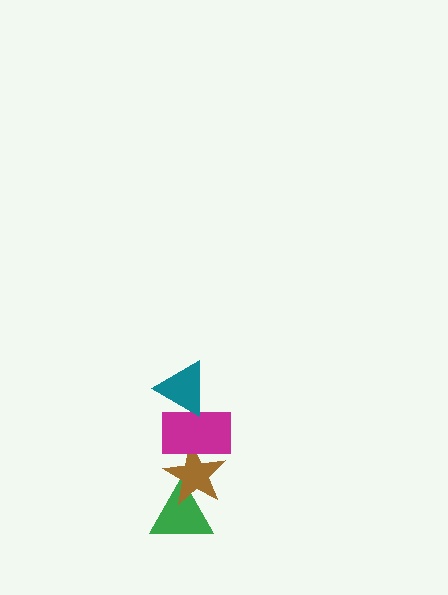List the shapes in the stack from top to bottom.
From top to bottom: the teal triangle, the magenta rectangle, the brown star, the green triangle.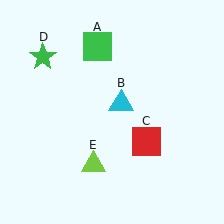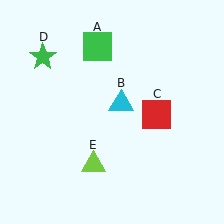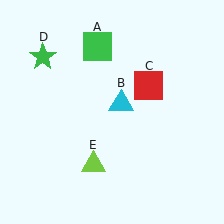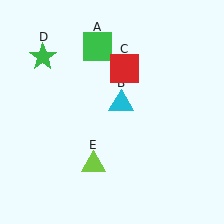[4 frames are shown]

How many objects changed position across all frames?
1 object changed position: red square (object C).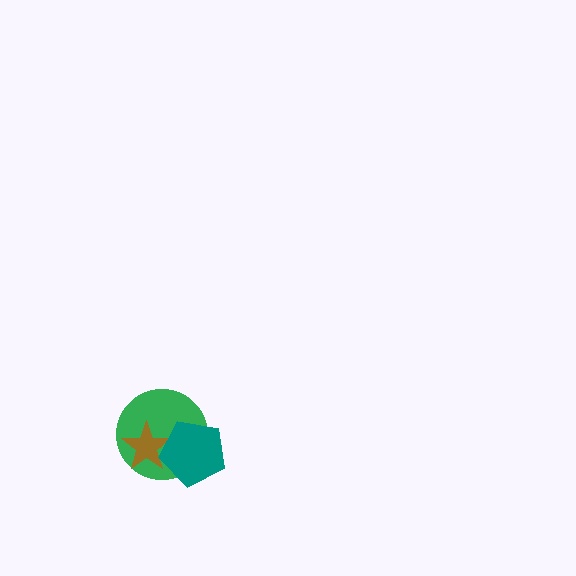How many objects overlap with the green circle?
2 objects overlap with the green circle.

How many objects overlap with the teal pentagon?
2 objects overlap with the teal pentagon.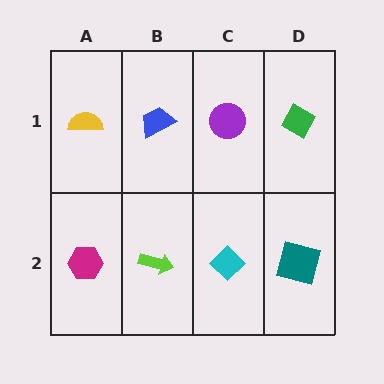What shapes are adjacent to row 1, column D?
A teal square (row 2, column D), a purple circle (row 1, column C).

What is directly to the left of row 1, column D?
A purple circle.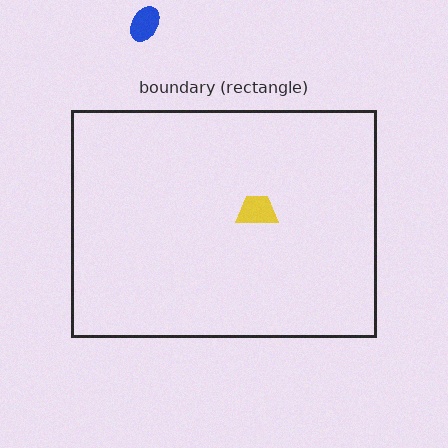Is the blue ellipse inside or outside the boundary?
Outside.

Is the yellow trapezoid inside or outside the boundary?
Inside.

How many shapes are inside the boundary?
1 inside, 1 outside.